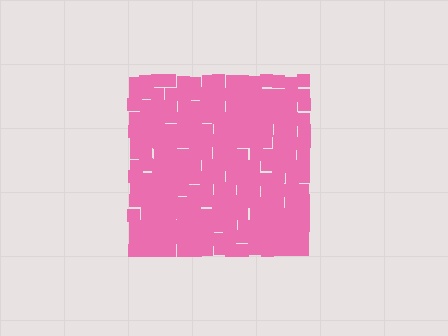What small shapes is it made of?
It is made of small squares.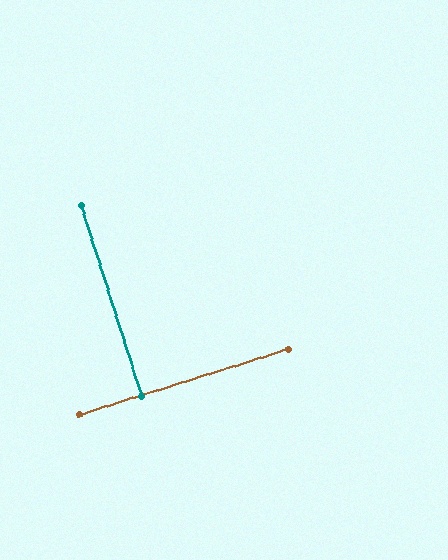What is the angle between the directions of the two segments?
Approximately 90 degrees.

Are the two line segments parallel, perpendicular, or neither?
Perpendicular — they meet at approximately 90°.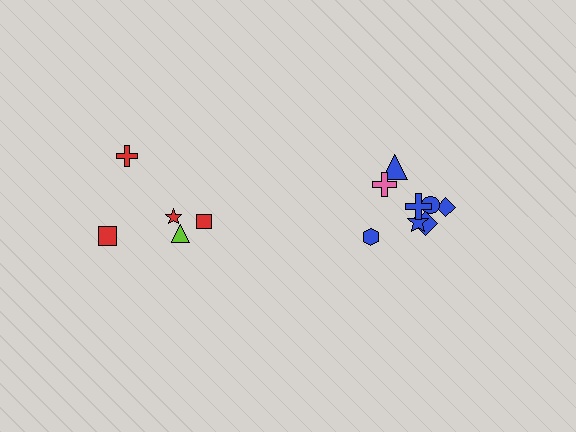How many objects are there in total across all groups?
There are 13 objects.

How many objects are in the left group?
There are 5 objects.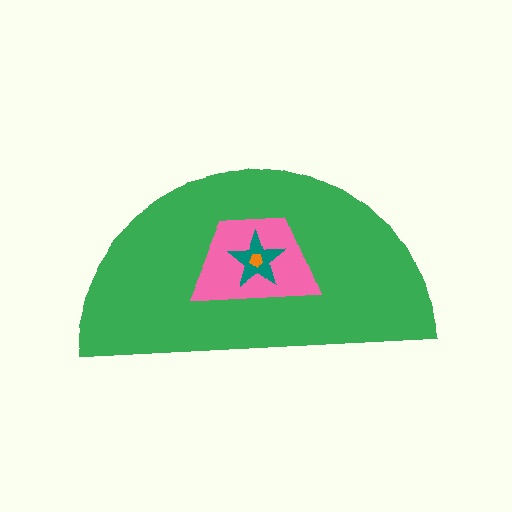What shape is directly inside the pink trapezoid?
The teal star.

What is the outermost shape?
The green semicircle.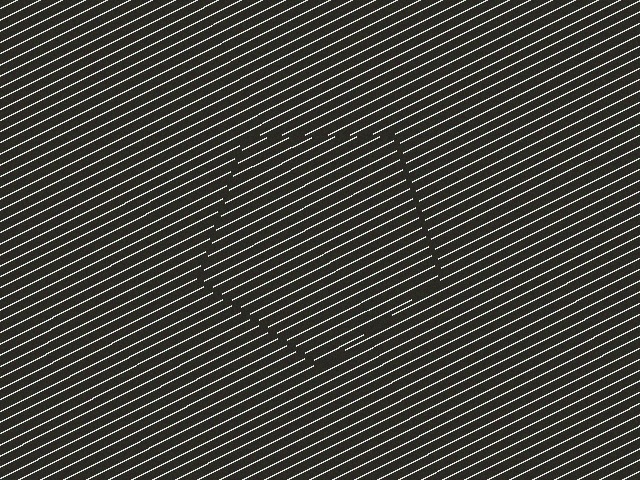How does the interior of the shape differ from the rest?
The interior of the shape contains the same grating, shifted by half a period — the contour is defined by the phase discontinuity where line-ends from the inner and outer gratings abut.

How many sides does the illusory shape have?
5 sides — the line-ends trace a pentagon.